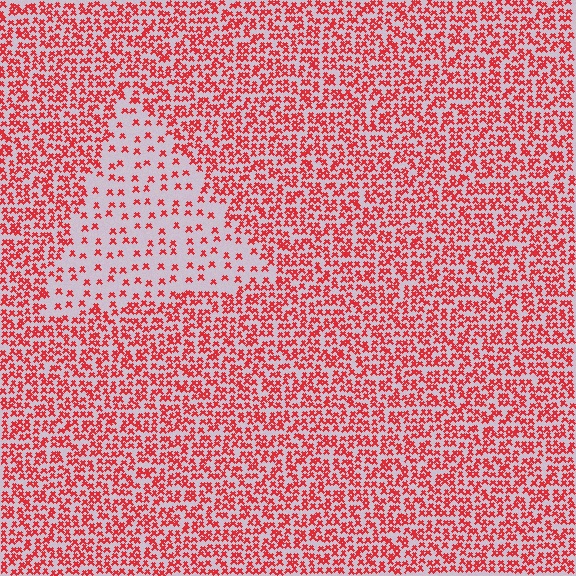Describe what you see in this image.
The image contains small red elements arranged at two different densities. A triangle-shaped region is visible where the elements are less densely packed than the surrounding area.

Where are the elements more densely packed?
The elements are more densely packed outside the triangle boundary.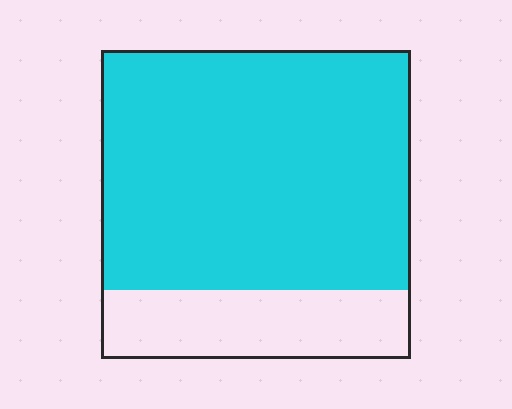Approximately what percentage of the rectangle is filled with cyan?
Approximately 80%.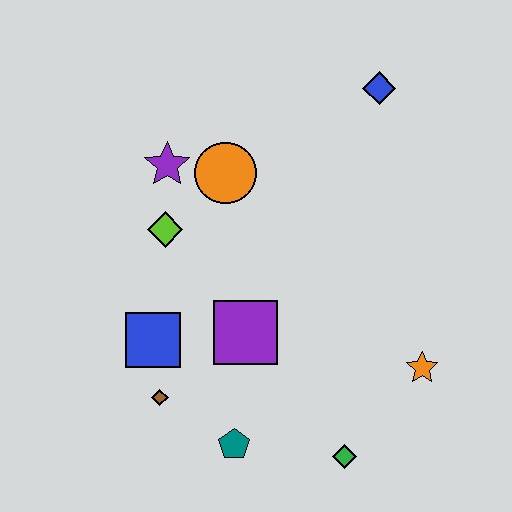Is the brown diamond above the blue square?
No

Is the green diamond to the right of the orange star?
No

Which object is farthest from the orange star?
The purple star is farthest from the orange star.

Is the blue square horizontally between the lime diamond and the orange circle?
No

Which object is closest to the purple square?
The blue square is closest to the purple square.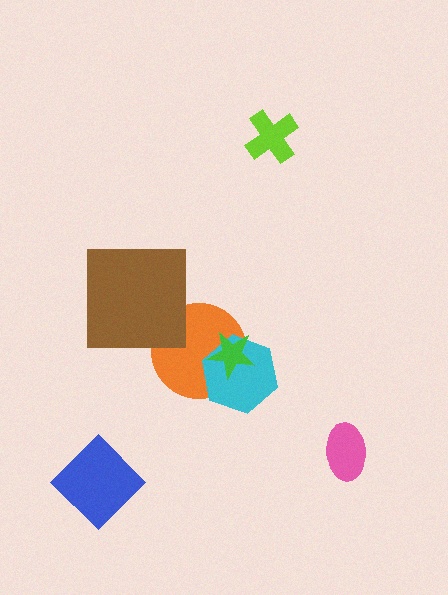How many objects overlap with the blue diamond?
0 objects overlap with the blue diamond.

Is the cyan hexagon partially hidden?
Yes, it is partially covered by another shape.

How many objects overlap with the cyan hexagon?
2 objects overlap with the cyan hexagon.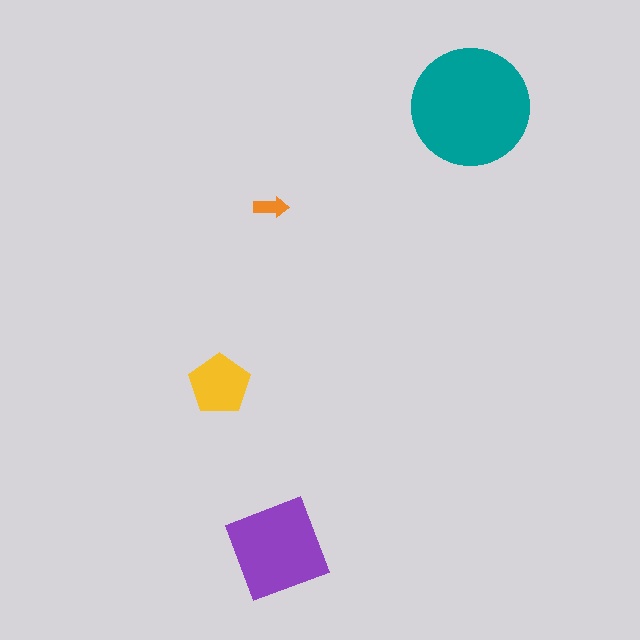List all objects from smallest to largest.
The orange arrow, the yellow pentagon, the purple square, the teal circle.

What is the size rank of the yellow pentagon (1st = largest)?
3rd.